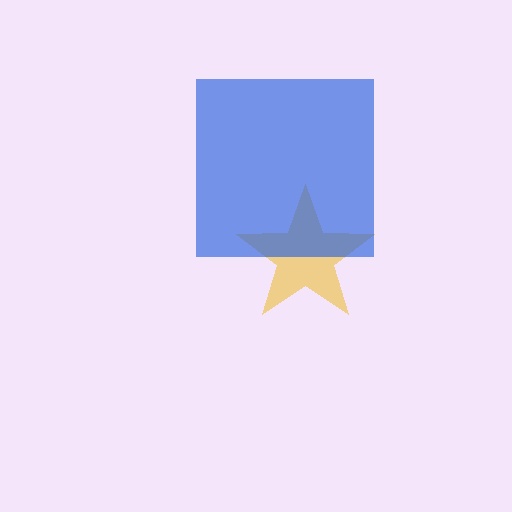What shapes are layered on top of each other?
The layered shapes are: a yellow star, a blue square.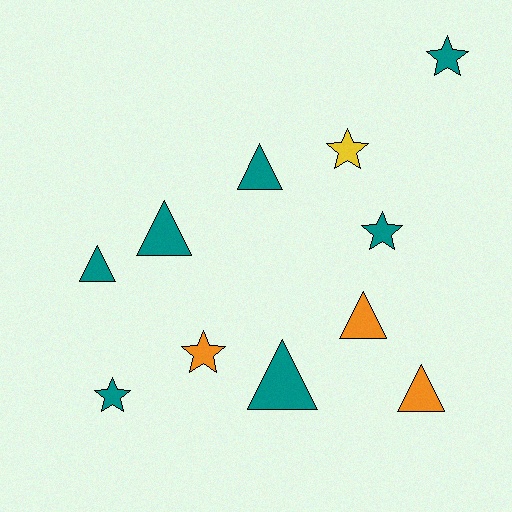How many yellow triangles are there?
There are no yellow triangles.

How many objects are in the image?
There are 11 objects.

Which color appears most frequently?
Teal, with 7 objects.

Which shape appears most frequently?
Triangle, with 6 objects.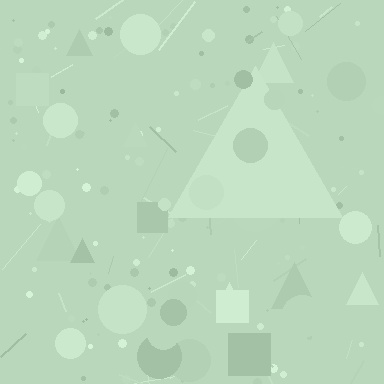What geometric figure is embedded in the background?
A triangle is embedded in the background.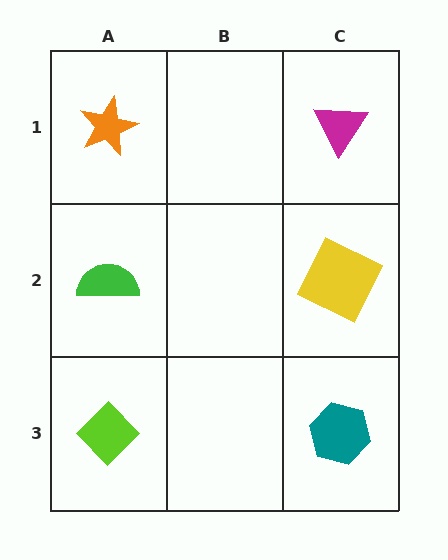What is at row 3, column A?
A lime diamond.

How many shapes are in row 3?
2 shapes.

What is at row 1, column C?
A magenta triangle.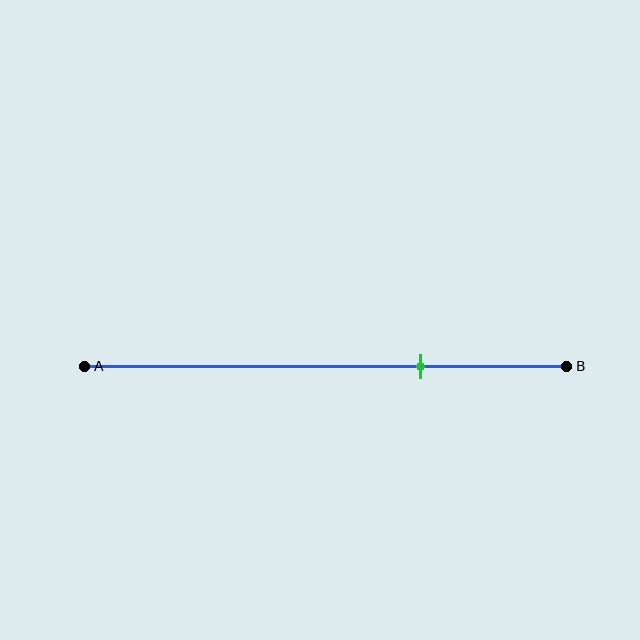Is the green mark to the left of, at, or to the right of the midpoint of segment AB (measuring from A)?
The green mark is to the right of the midpoint of segment AB.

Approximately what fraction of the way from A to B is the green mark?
The green mark is approximately 70% of the way from A to B.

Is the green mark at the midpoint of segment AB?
No, the mark is at about 70% from A, not at the 50% midpoint.